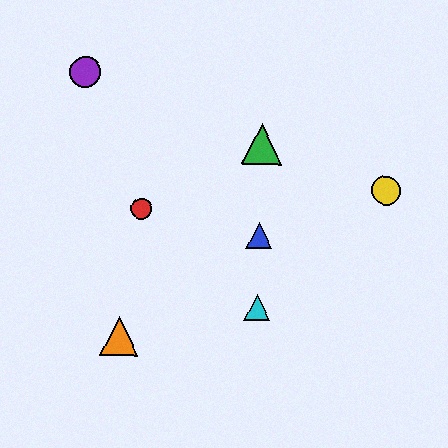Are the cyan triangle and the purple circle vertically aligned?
No, the cyan triangle is at x≈257 and the purple circle is at x≈85.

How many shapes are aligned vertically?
3 shapes (the blue triangle, the green triangle, the cyan triangle) are aligned vertically.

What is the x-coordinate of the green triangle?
The green triangle is at x≈262.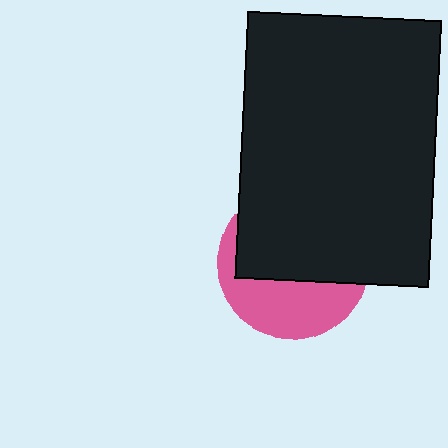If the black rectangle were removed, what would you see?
You would see the complete pink circle.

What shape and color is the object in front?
The object in front is a black rectangle.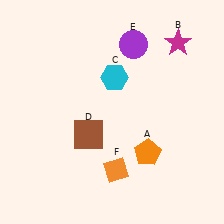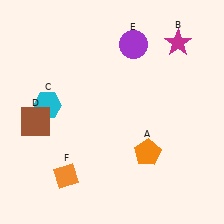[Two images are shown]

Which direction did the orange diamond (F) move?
The orange diamond (F) moved left.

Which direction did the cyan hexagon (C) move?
The cyan hexagon (C) moved left.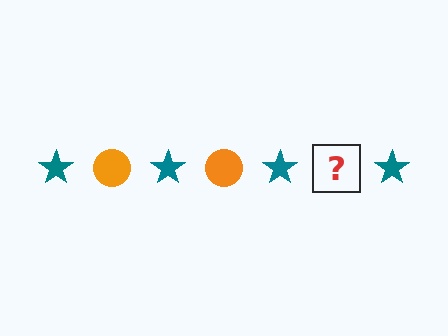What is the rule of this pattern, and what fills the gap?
The rule is that the pattern alternates between teal star and orange circle. The gap should be filled with an orange circle.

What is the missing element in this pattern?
The missing element is an orange circle.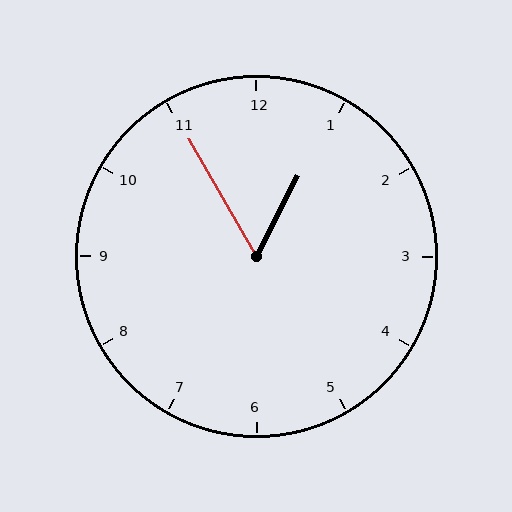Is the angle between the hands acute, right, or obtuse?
It is acute.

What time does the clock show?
12:55.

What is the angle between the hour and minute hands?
Approximately 58 degrees.